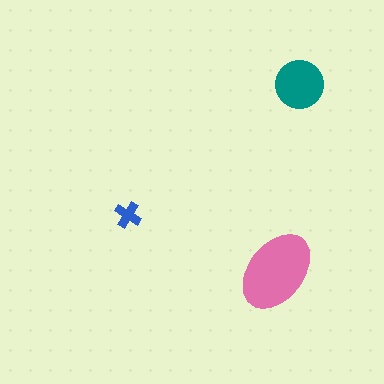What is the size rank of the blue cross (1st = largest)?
3rd.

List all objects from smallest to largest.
The blue cross, the teal circle, the pink ellipse.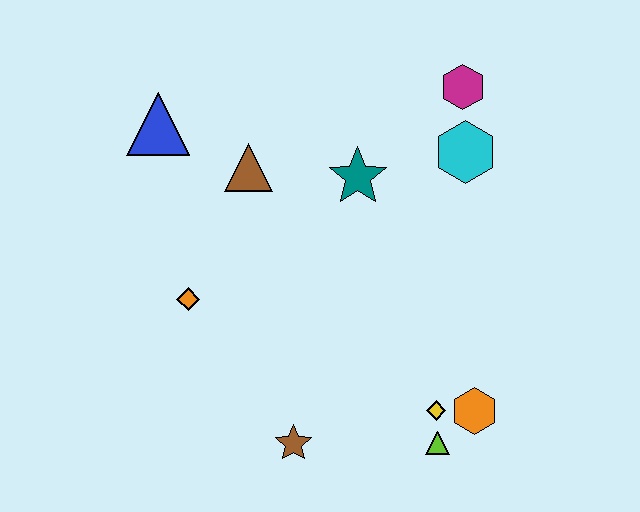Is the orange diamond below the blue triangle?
Yes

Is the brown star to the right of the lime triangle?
No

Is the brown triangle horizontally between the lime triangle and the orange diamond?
Yes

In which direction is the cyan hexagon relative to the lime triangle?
The cyan hexagon is above the lime triangle.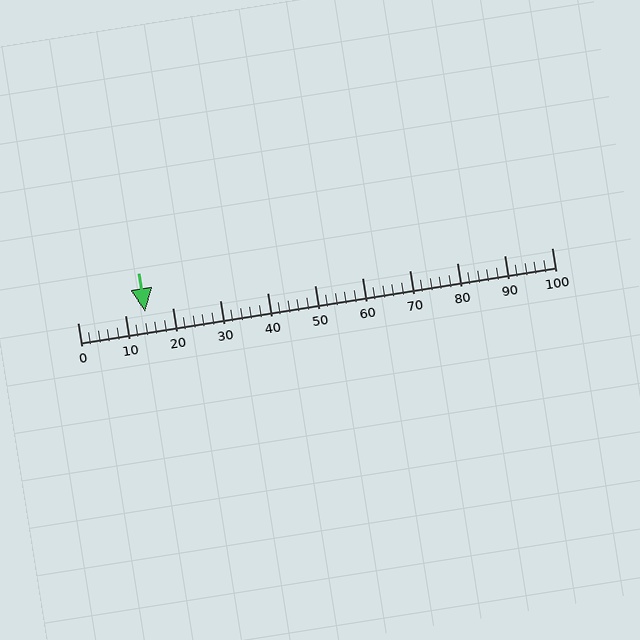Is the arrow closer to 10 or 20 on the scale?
The arrow is closer to 10.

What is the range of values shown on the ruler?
The ruler shows values from 0 to 100.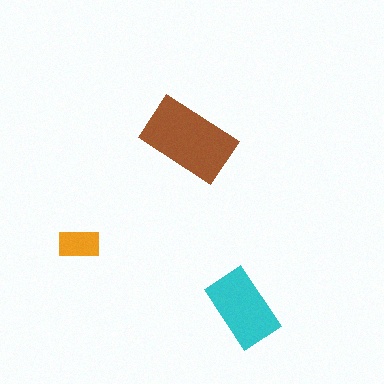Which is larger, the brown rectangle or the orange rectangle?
The brown one.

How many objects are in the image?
There are 3 objects in the image.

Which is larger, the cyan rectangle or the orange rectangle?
The cyan one.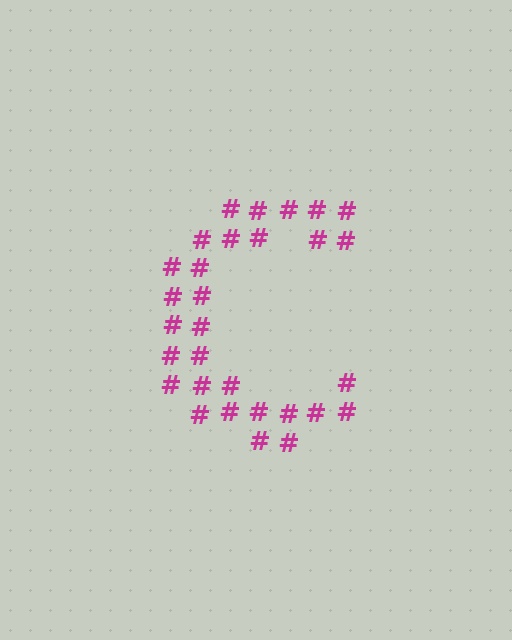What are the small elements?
The small elements are hash symbols.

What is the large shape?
The large shape is the letter C.